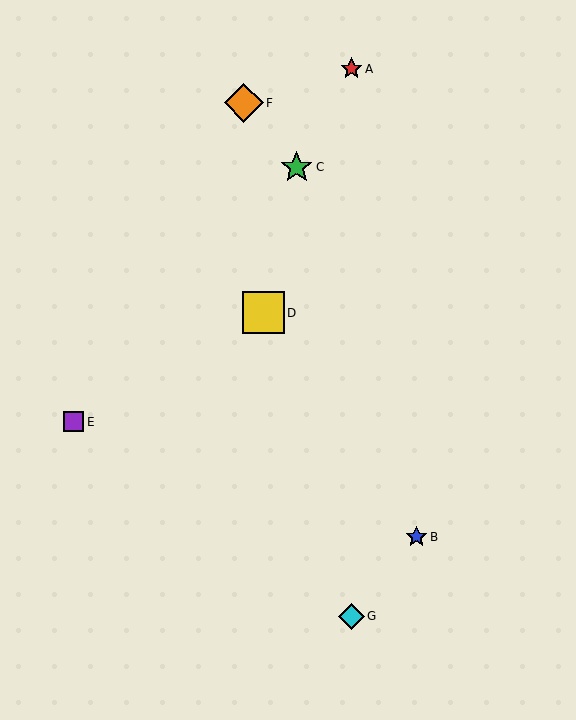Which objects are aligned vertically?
Objects A, G are aligned vertically.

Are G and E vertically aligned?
No, G is at x≈351 and E is at x≈74.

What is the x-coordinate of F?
Object F is at x≈244.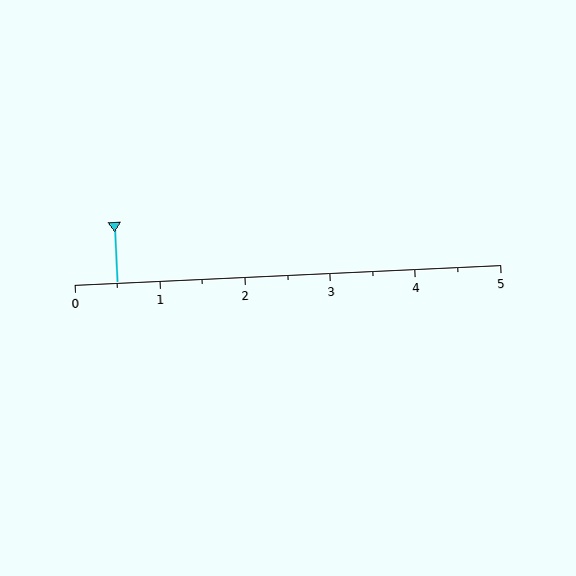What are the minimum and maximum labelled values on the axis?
The axis runs from 0 to 5.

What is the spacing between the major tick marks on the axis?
The major ticks are spaced 1 apart.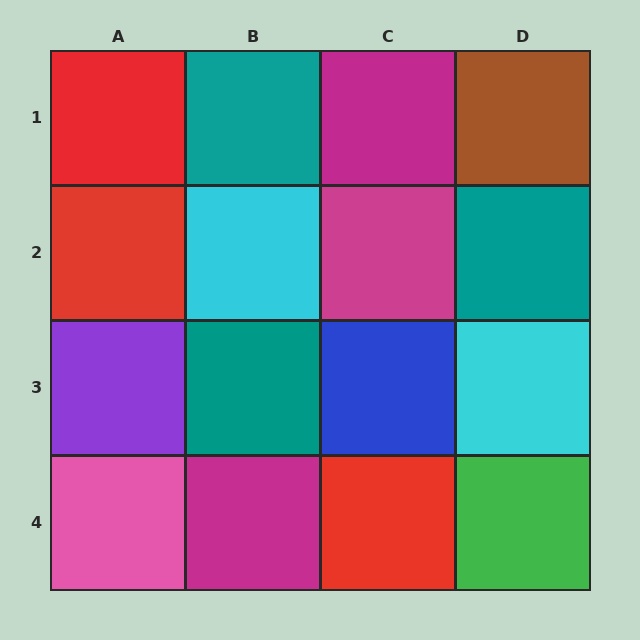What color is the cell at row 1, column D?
Brown.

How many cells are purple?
1 cell is purple.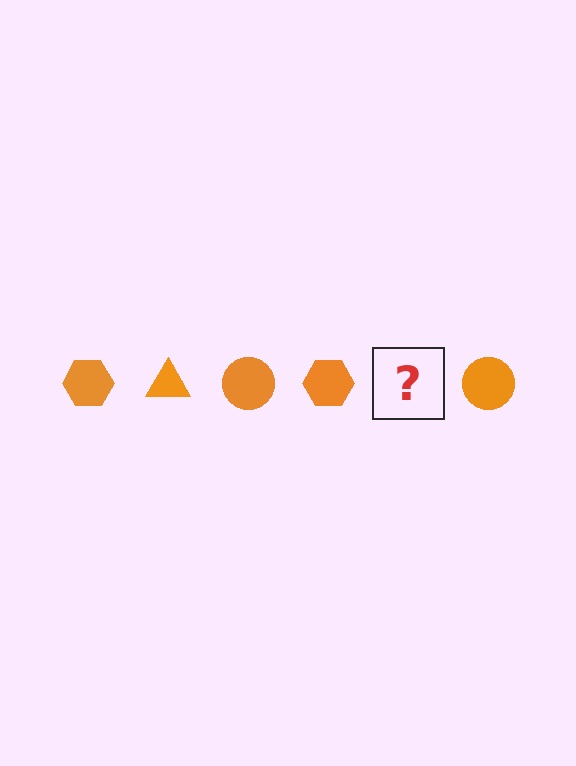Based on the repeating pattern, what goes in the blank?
The blank should be an orange triangle.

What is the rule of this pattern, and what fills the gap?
The rule is that the pattern cycles through hexagon, triangle, circle shapes in orange. The gap should be filled with an orange triangle.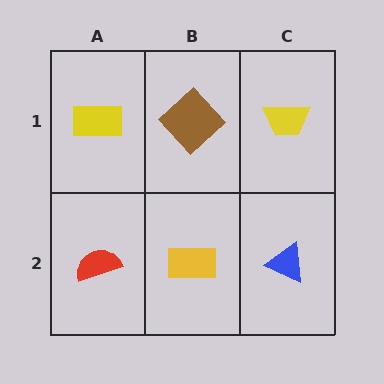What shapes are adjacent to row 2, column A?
A yellow rectangle (row 1, column A), a yellow rectangle (row 2, column B).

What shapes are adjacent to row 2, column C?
A yellow trapezoid (row 1, column C), a yellow rectangle (row 2, column B).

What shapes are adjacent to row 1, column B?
A yellow rectangle (row 2, column B), a yellow rectangle (row 1, column A), a yellow trapezoid (row 1, column C).